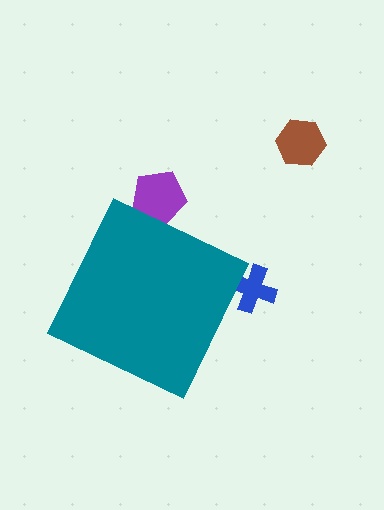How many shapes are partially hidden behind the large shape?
2 shapes are partially hidden.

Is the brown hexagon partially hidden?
No, the brown hexagon is fully visible.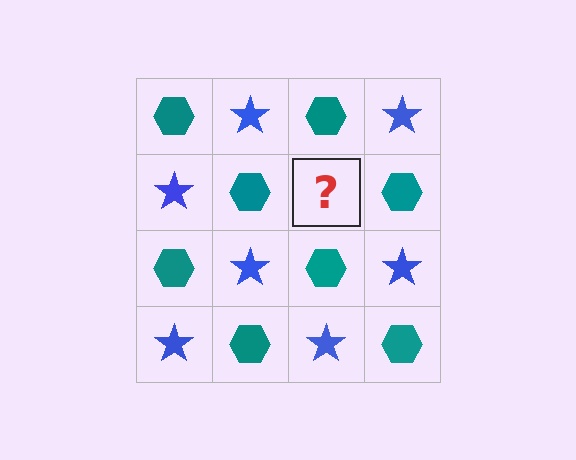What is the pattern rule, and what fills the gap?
The rule is that it alternates teal hexagon and blue star in a checkerboard pattern. The gap should be filled with a blue star.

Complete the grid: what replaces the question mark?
The question mark should be replaced with a blue star.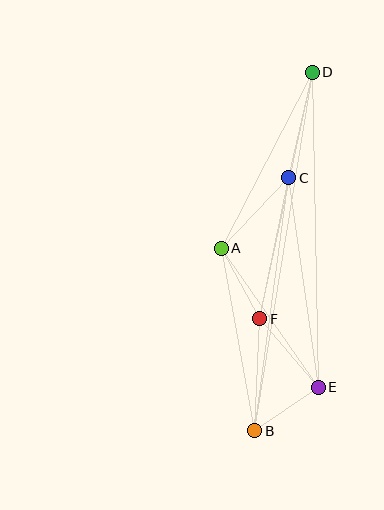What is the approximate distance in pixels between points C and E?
The distance between C and E is approximately 212 pixels.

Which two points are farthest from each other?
Points B and D are farthest from each other.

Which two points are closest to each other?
Points B and E are closest to each other.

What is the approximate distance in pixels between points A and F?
The distance between A and F is approximately 80 pixels.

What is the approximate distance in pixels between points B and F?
The distance between B and F is approximately 112 pixels.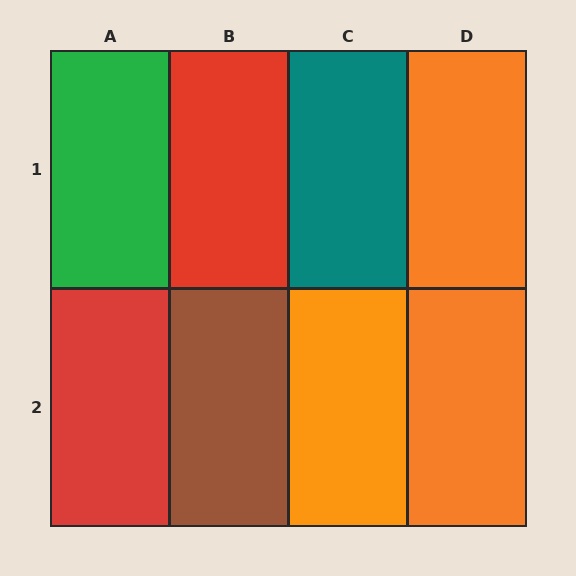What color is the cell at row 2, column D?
Orange.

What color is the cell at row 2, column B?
Brown.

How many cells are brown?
1 cell is brown.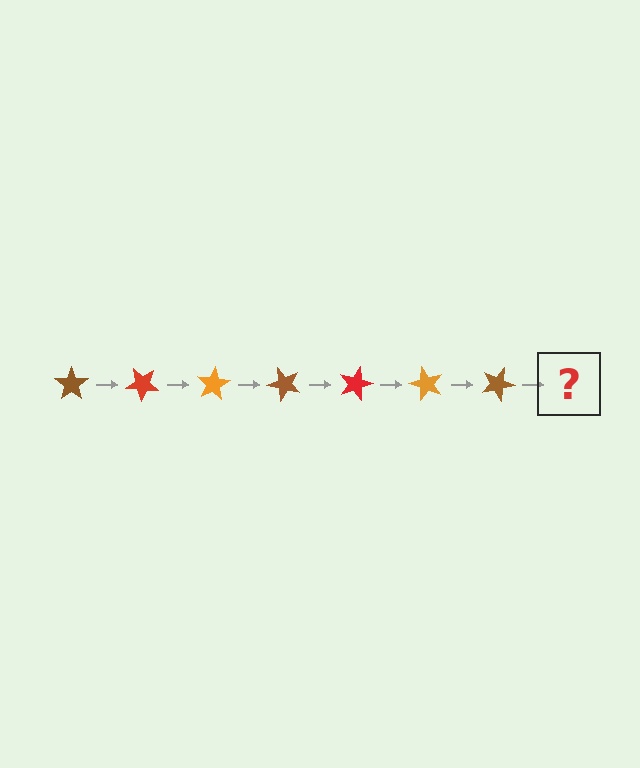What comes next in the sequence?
The next element should be a red star, rotated 280 degrees from the start.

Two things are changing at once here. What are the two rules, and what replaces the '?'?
The two rules are that it rotates 40 degrees each step and the color cycles through brown, red, and orange. The '?' should be a red star, rotated 280 degrees from the start.